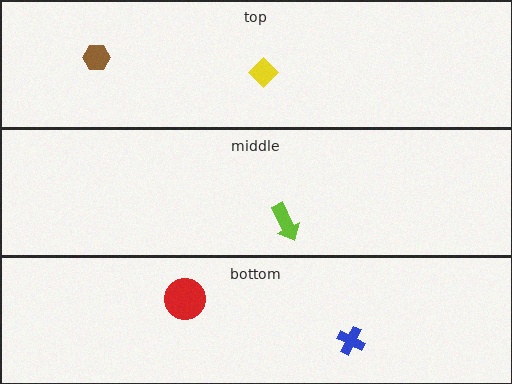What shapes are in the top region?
The yellow diamond, the brown hexagon.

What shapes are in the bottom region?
The blue cross, the red circle.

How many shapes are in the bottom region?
2.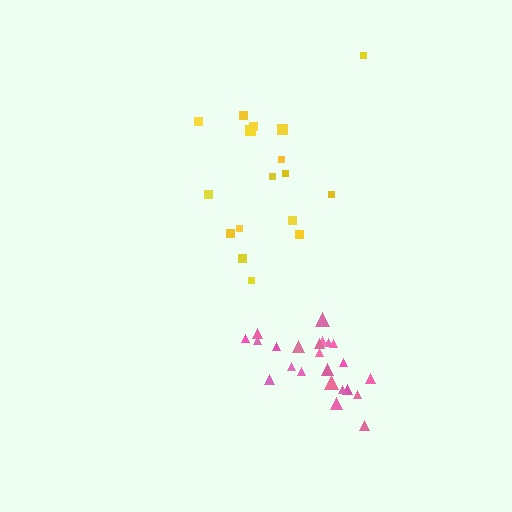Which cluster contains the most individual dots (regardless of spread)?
Pink (23).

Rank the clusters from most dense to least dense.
pink, yellow.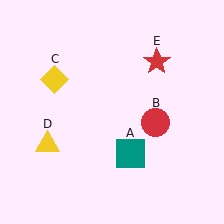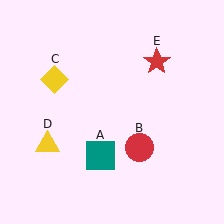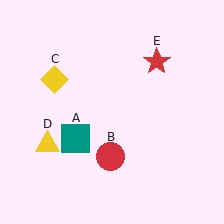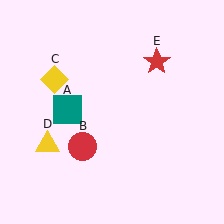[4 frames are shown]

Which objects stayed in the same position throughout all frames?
Yellow diamond (object C) and yellow triangle (object D) and red star (object E) remained stationary.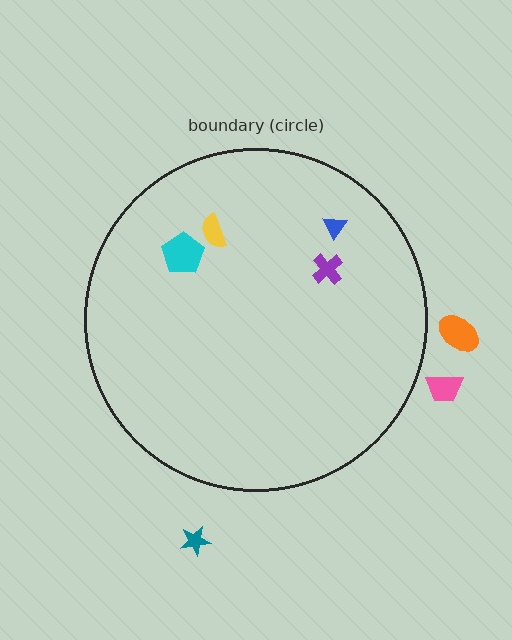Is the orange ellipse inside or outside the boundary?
Outside.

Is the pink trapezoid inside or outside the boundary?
Outside.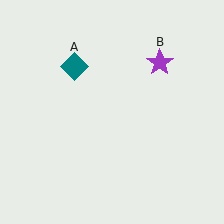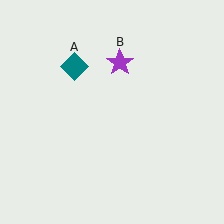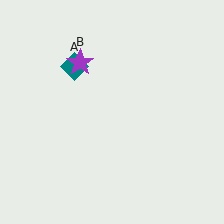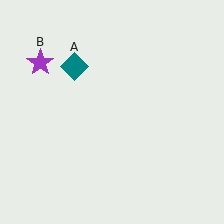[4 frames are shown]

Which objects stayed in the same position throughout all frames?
Teal diamond (object A) remained stationary.